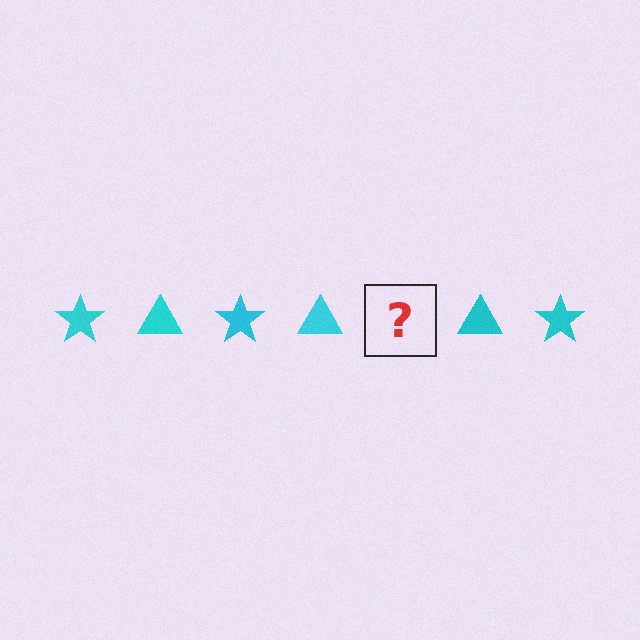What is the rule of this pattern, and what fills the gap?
The rule is that the pattern cycles through star, triangle shapes in cyan. The gap should be filled with a cyan star.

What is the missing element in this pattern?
The missing element is a cyan star.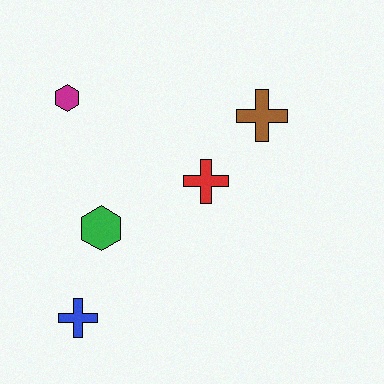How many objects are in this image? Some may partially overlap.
There are 5 objects.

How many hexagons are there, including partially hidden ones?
There are 2 hexagons.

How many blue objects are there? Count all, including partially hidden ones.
There is 1 blue object.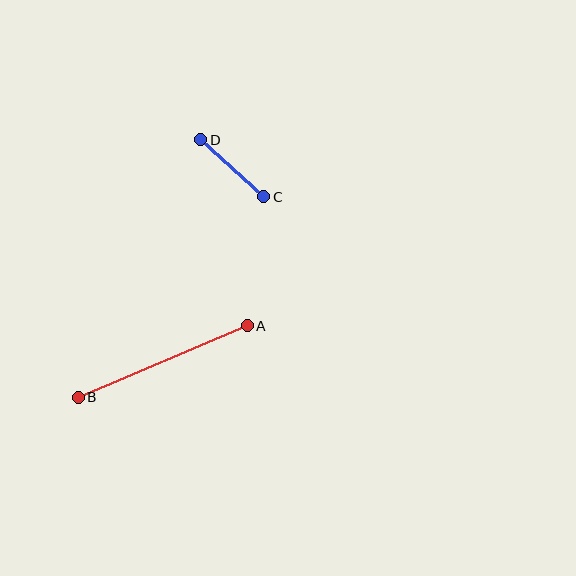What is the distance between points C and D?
The distance is approximately 85 pixels.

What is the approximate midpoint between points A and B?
The midpoint is at approximately (163, 361) pixels.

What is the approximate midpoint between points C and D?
The midpoint is at approximately (232, 168) pixels.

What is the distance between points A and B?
The distance is approximately 183 pixels.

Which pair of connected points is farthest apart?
Points A and B are farthest apart.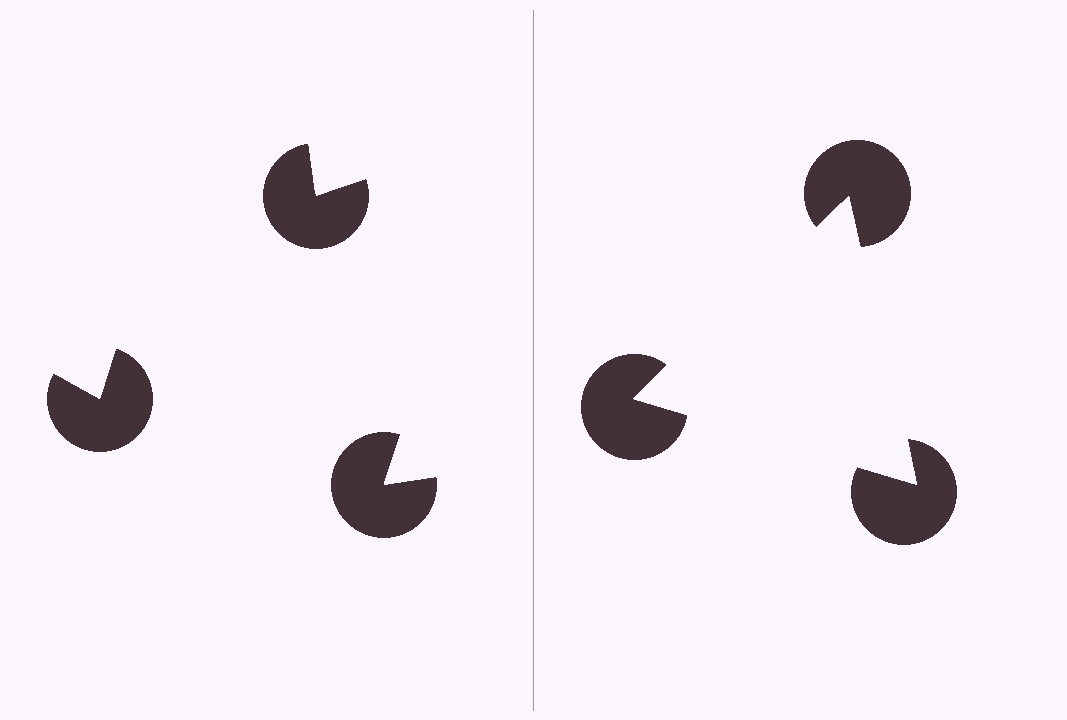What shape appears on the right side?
An illusory triangle.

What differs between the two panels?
The pac-man discs are positioned identically on both sides; only the wedge orientations differ. On the right they align to a triangle; on the left they are misaligned.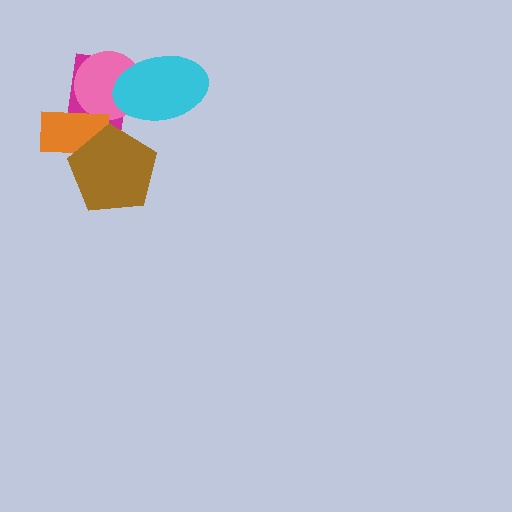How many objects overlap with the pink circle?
3 objects overlap with the pink circle.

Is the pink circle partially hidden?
Yes, it is partially covered by another shape.